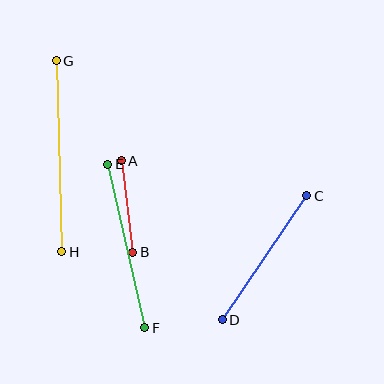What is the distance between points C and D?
The distance is approximately 150 pixels.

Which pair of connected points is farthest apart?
Points G and H are farthest apart.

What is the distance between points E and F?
The distance is approximately 168 pixels.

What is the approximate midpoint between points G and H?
The midpoint is at approximately (59, 156) pixels.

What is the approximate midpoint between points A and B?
The midpoint is at approximately (127, 206) pixels.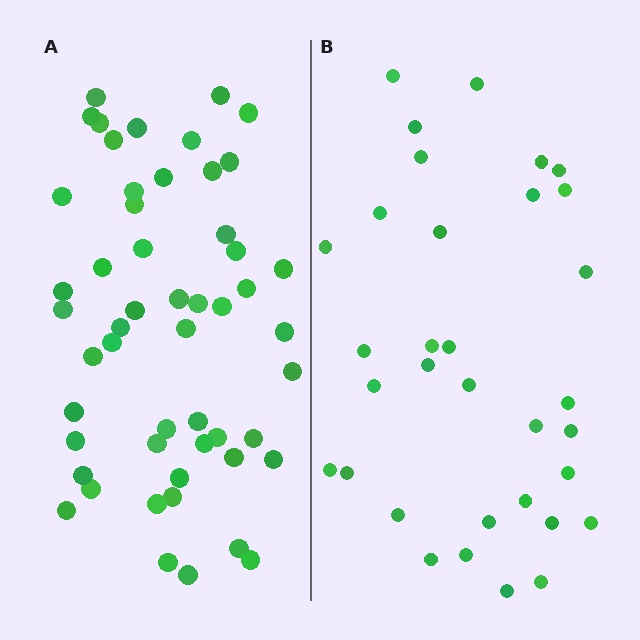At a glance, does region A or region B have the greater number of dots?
Region A (the left region) has more dots.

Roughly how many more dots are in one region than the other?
Region A has approximately 20 more dots than region B.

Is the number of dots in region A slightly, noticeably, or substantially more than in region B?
Region A has substantially more. The ratio is roughly 1.6 to 1.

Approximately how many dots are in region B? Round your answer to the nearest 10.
About 30 dots. (The exact count is 33, which rounds to 30.)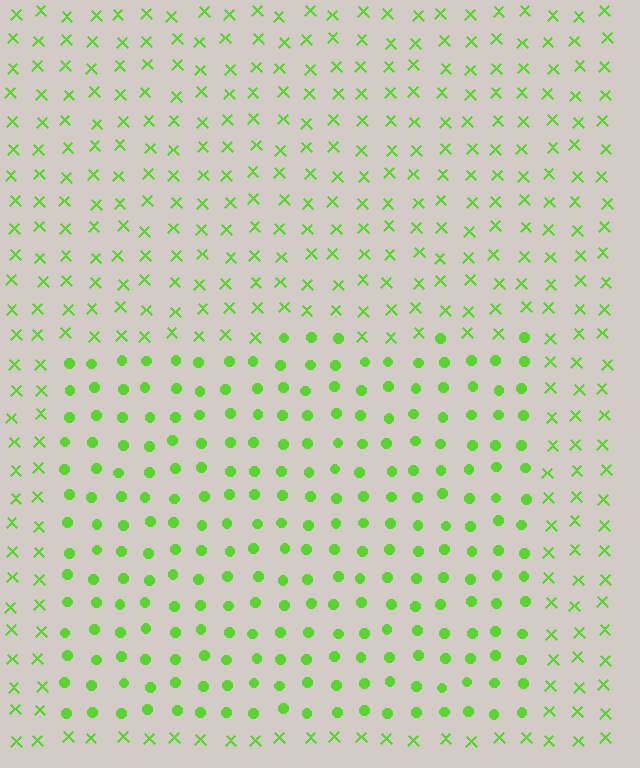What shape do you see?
I see a rectangle.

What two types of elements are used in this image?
The image uses circles inside the rectangle region and X marks outside it.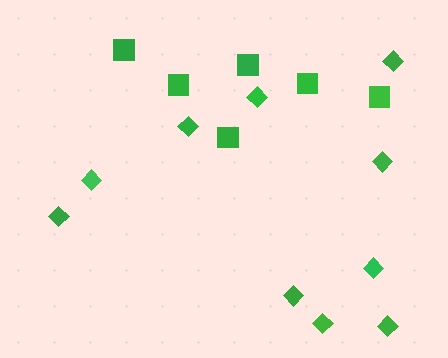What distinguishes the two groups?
There are 2 groups: one group of squares (6) and one group of diamonds (10).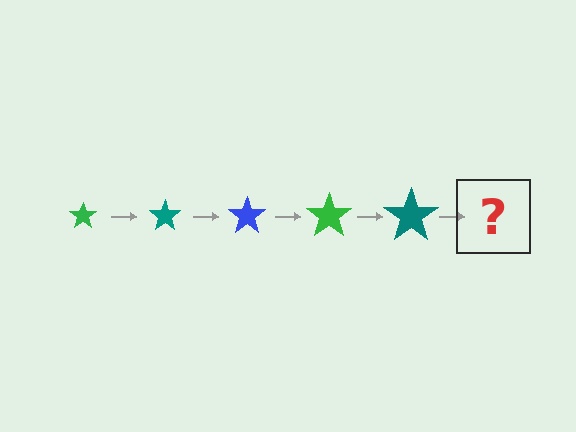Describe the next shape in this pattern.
It should be a blue star, larger than the previous one.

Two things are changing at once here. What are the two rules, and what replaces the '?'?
The two rules are that the star grows larger each step and the color cycles through green, teal, and blue. The '?' should be a blue star, larger than the previous one.